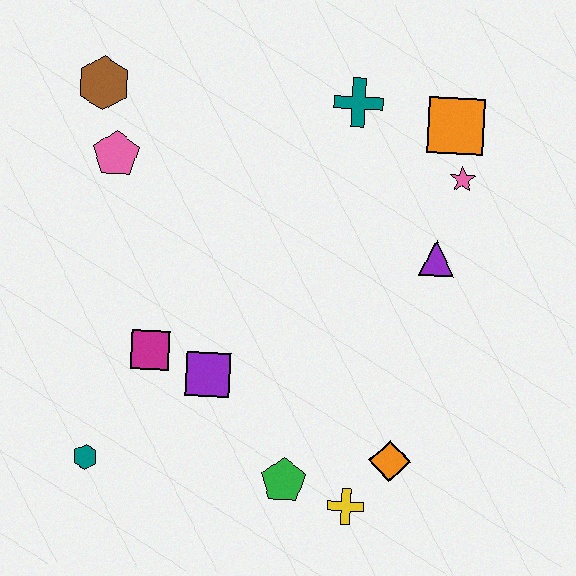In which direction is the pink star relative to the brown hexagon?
The pink star is to the right of the brown hexagon.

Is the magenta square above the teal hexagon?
Yes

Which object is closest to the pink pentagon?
The brown hexagon is closest to the pink pentagon.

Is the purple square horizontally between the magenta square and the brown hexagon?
No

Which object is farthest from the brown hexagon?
The yellow cross is farthest from the brown hexagon.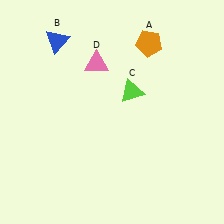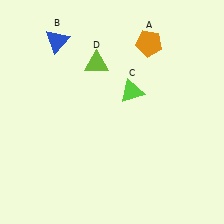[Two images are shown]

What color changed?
The triangle (D) changed from pink in Image 1 to lime in Image 2.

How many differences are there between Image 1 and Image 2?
There is 1 difference between the two images.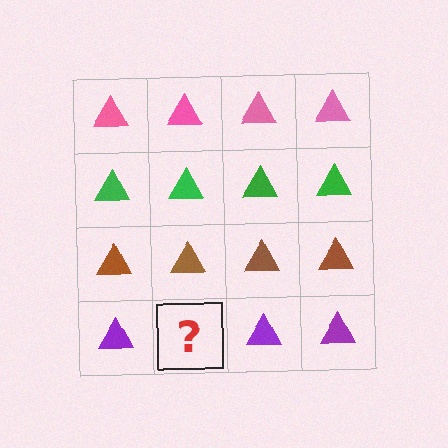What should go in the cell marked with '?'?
The missing cell should contain a purple triangle.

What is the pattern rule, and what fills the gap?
The rule is that each row has a consistent color. The gap should be filled with a purple triangle.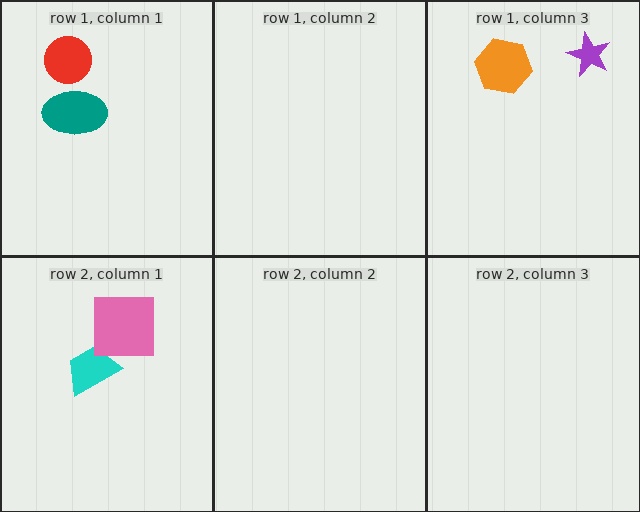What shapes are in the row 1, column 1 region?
The red circle, the teal ellipse.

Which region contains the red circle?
The row 1, column 1 region.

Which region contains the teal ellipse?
The row 1, column 1 region.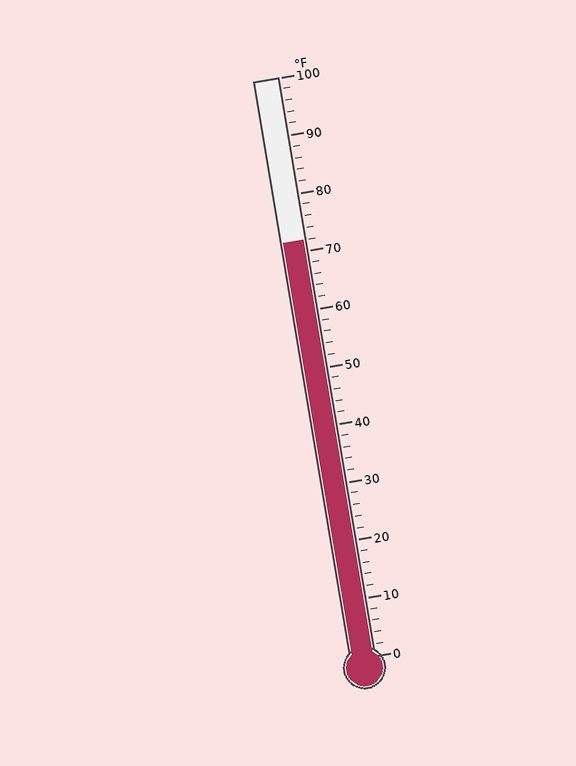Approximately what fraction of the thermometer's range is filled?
The thermometer is filled to approximately 70% of its range.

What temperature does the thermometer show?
The thermometer shows approximately 72°F.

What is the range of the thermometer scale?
The thermometer scale ranges from 0°F to 100°F.